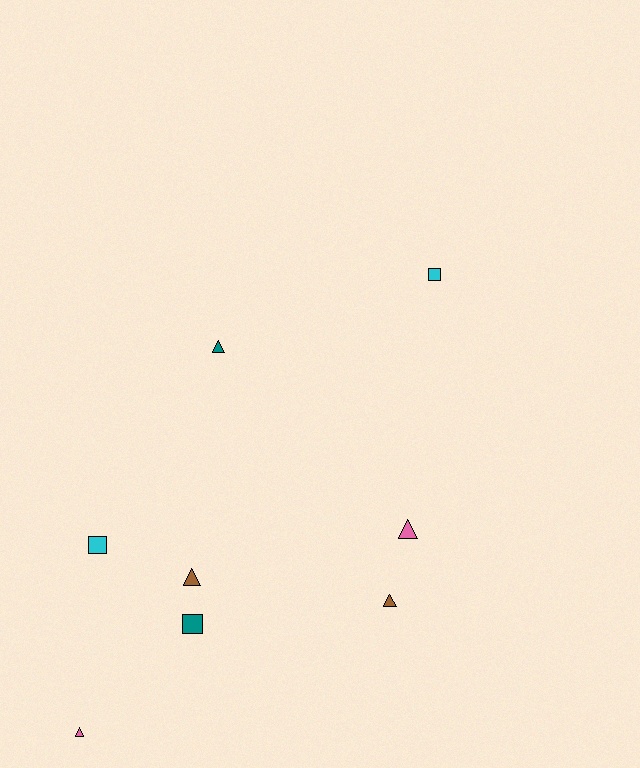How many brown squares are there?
There are no brown squares.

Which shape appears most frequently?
Triangle, with 5 objects.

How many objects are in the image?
There are 8 objects.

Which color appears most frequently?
Cyan, with 2 objects.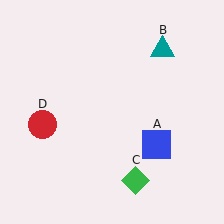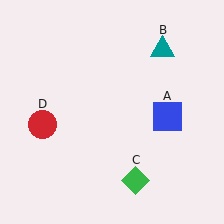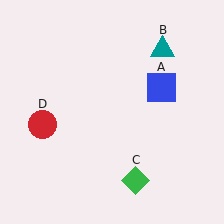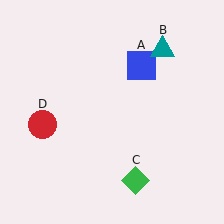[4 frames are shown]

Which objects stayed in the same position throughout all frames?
Teal triangle (object B) and green diamond (object C) and red circle (object D) remained stationary.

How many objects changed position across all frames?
1 object changed position: blue square (object A).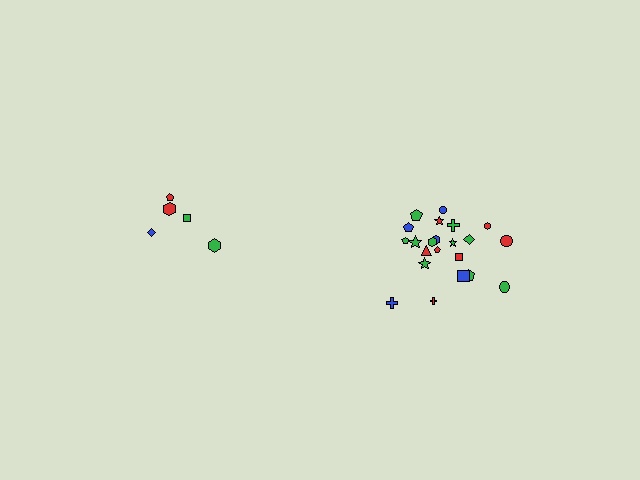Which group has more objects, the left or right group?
The right group.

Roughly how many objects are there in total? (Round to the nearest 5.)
Roughly 25 objects in total.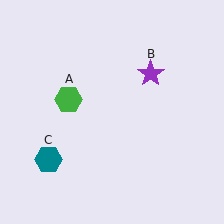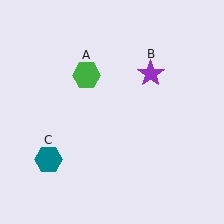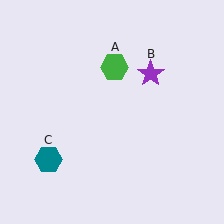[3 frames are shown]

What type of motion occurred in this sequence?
The green hexagon (object A) rotated clockwise around the center of the scene.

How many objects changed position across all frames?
1 object changed position: green hexagon (object A).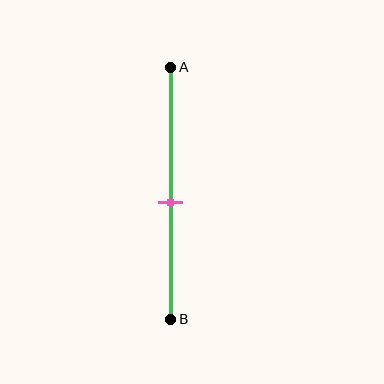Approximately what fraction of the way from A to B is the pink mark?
The pink mark is approximately 55% of the way from A to B.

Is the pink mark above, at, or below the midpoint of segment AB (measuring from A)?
The pink mark is below the midpoint of segment AB.